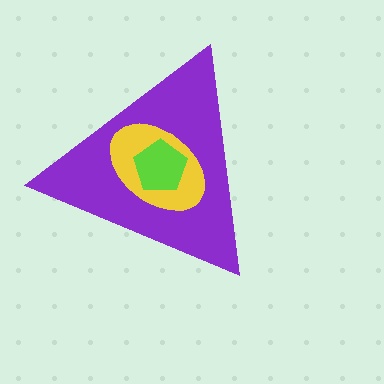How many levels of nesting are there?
3.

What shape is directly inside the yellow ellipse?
The lime pentagon.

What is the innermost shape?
The lime pentagon.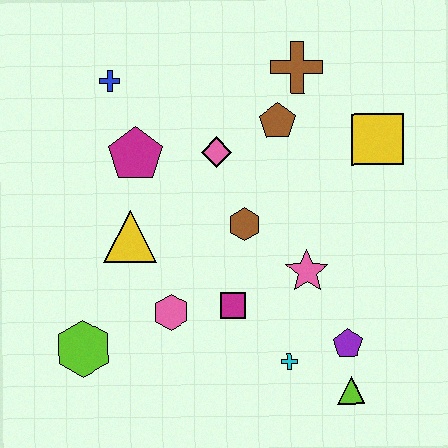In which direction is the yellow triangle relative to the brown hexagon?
The yellow triangle is to the left of the brown hexagon.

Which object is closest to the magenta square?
The pink hexagon is closest to the magenta square.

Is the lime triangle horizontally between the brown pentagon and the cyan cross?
No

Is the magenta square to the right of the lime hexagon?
Yes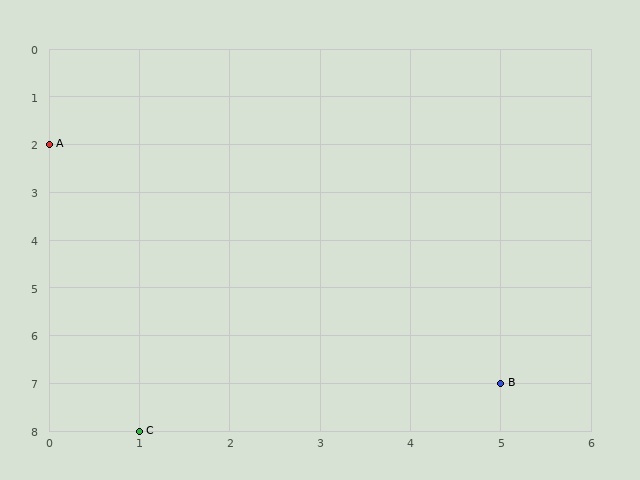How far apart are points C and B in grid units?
Points C and B are 4 columns and 1 row apart (about 4.1 grid units diagonally).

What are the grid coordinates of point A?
Point A is at grid coordinates (0, 2).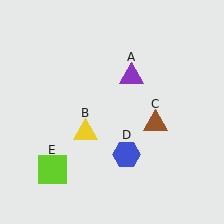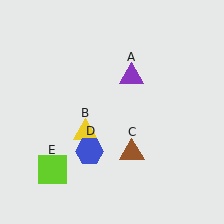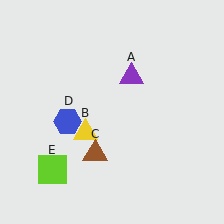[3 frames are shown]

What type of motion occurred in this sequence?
The brown triangle (object C), blue hexagon (object D) rotated clockwise around the center of the scene.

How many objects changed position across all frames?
2 objects changed position: brown triangle (object C), blue hexagon (object D).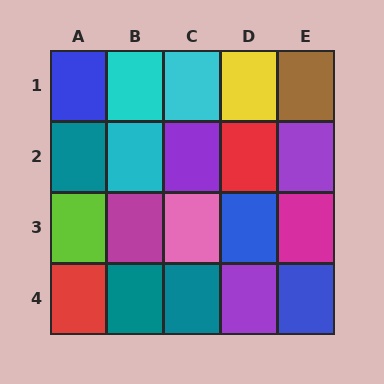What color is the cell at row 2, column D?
Red.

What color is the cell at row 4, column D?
Purple.